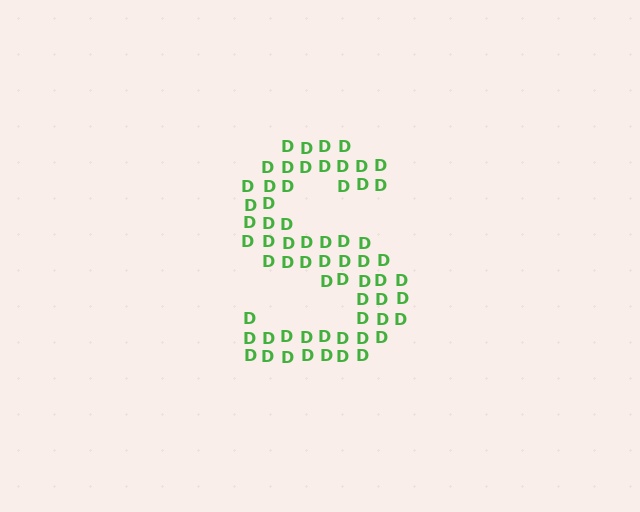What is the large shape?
The large shape is the letter S.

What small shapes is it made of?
It is made of small letter D's.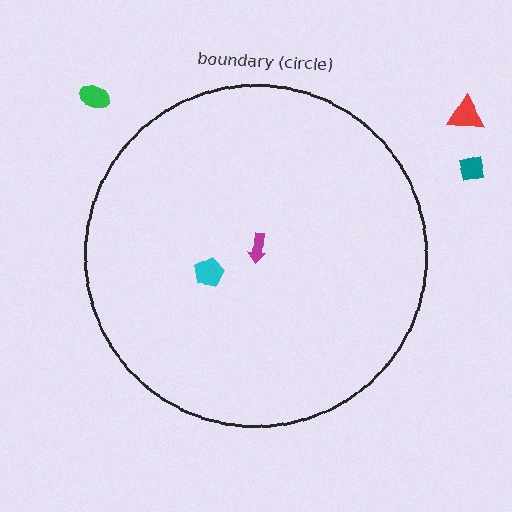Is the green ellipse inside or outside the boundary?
Outside.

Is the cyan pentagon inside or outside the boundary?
Inside.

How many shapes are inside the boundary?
2 inside, 3 outside.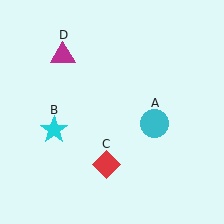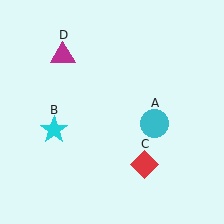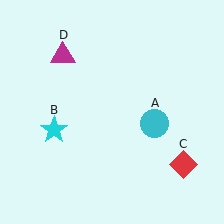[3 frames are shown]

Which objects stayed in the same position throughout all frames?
Cyan circle (object A) and cyan star (object B) and magenta triangle (object D) remained stationary.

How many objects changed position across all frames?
1 object changed position: red diamond (object C).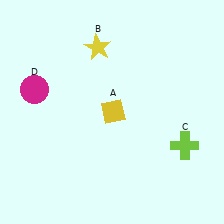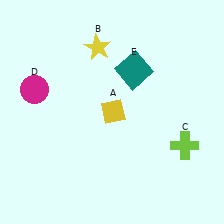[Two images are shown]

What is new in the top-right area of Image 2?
A teal square (E) was added in the top-right area of Image 2.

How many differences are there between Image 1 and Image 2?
There is 1 difference between the two images.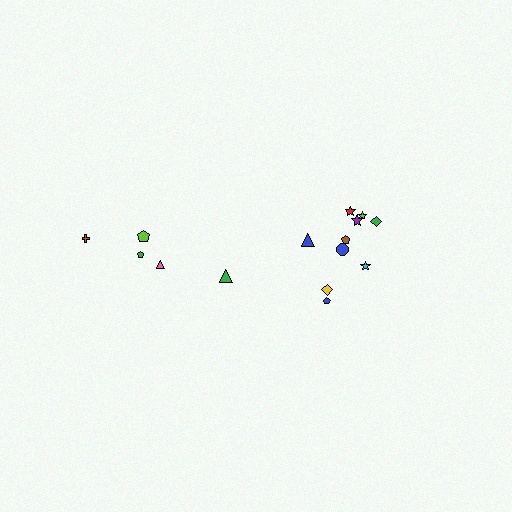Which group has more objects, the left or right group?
The right group.